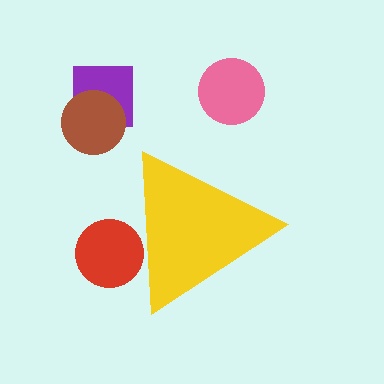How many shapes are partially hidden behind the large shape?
1 shape is partially hidden.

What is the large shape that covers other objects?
A yellow triangle.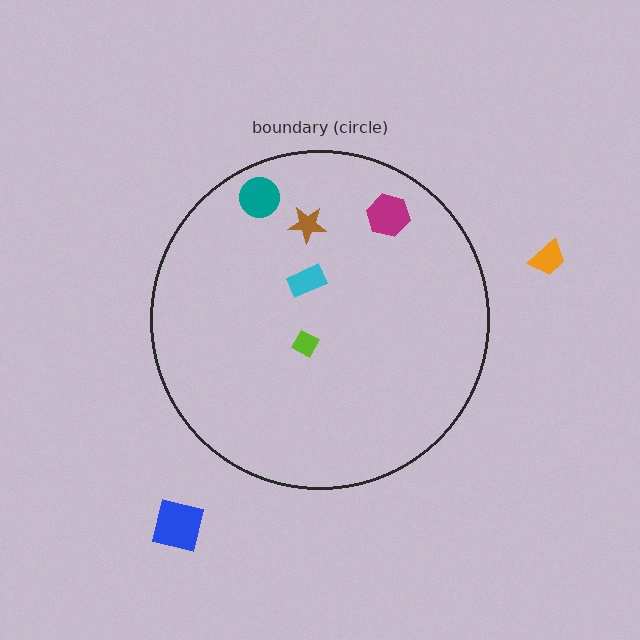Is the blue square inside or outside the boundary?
Outside.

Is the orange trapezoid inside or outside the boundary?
Outside.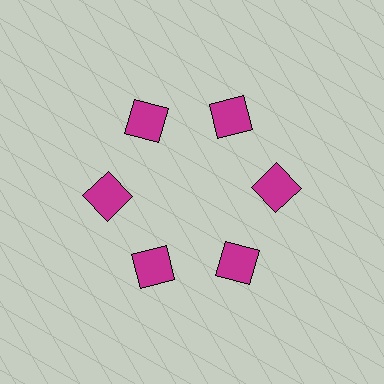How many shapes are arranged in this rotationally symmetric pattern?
There are 6 shapes, arranged in 6 groups of 1.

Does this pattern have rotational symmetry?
Yes, this pattern has 6-fold rotational symmetry. It looks the same after rotating 60 degrees around the center.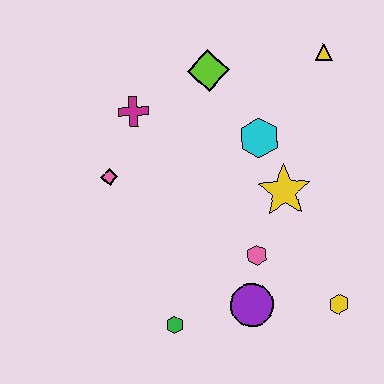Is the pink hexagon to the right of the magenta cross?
Yes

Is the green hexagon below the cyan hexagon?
Yes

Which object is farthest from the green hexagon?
The yellow triangle is farthest from the green hexagon.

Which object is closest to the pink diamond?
The magenta cross is closest to the pink diamond.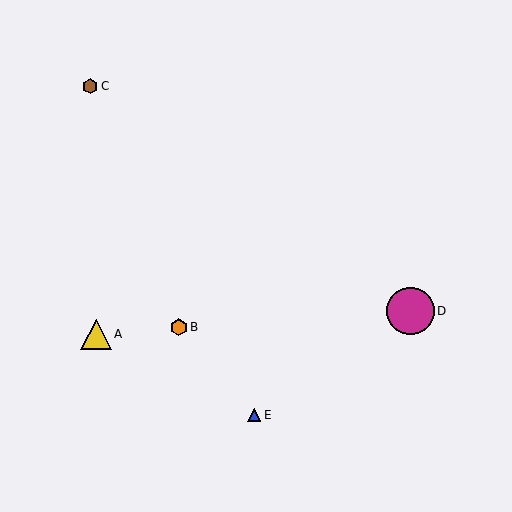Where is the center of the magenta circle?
The center of the magenta circle is at (410, 311).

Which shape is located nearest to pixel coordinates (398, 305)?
The magenta circle (labeled D) at (410, 311) is nearest to that location.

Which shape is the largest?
The magenta circle (labeled D) is the largest.